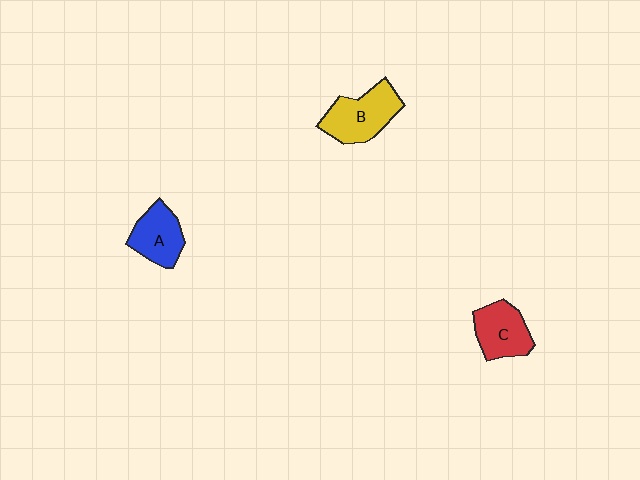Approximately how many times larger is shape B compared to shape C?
Approximately 1.2 times.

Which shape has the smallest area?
Shape A (blue).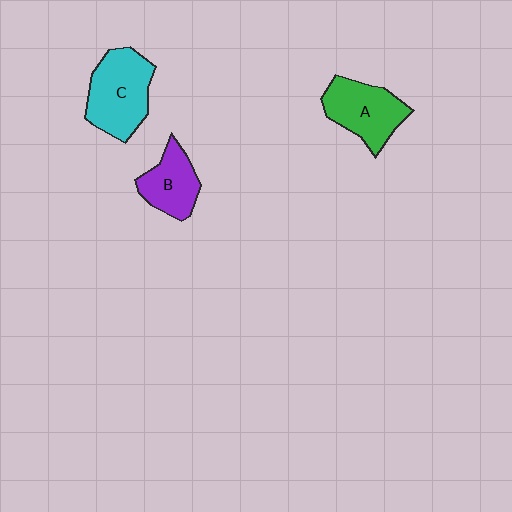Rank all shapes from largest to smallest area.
From largest to smallest: C (cyan), A (green), B (purple).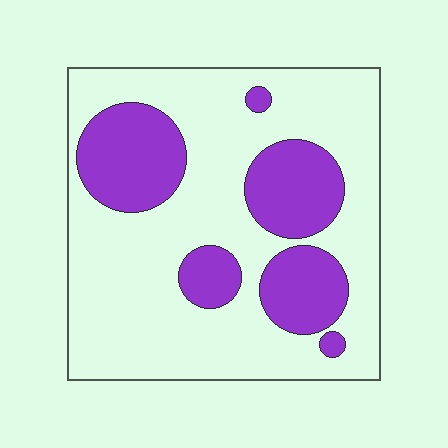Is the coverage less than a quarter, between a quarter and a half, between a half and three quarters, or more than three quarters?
Between a quarter and a half.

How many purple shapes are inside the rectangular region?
6.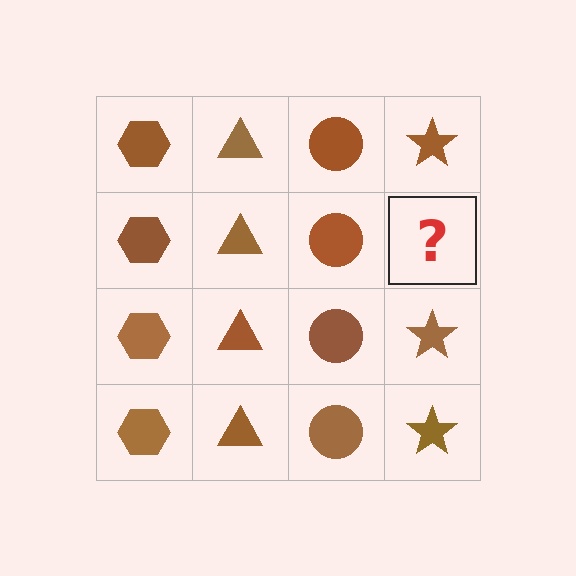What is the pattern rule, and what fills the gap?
The rule is that each column has a consistent shape. The gap should be filled with a brown star.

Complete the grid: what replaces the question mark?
The question mark should be replaced with a brown star.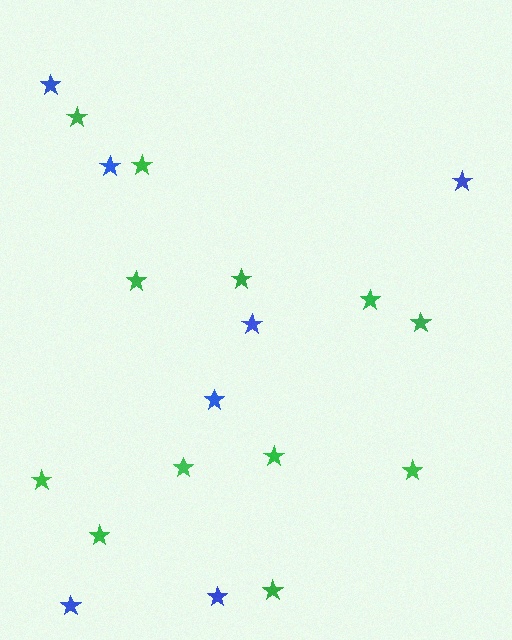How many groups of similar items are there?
There are 2 groups: one group of green stars (12) and one group of blue stars (7).